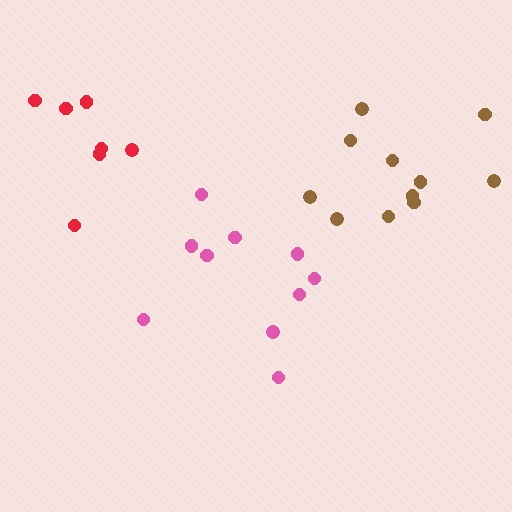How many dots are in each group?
Group 1: 10 dots, Group 2: 7 dots, Group 3: 11 dots (28 total).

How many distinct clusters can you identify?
There are 3 distinct clusters.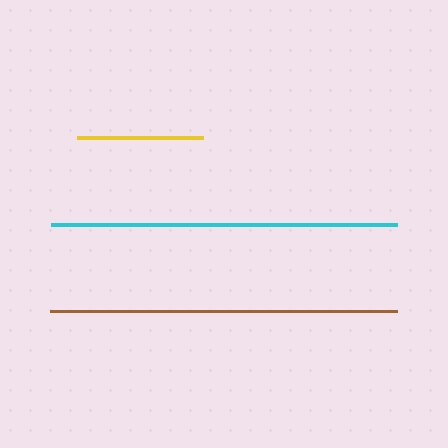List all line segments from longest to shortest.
From longest to shortest: brown, cyan, yellow.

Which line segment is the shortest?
The yellow line is the shortest at approximately 125 pixels.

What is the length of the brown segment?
The brown segment is approximately 347 pixels long.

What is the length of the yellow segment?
The yellow segment is approximately 125 pixels long.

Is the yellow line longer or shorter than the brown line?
The brown line is longer than the yellow line.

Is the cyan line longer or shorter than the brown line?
The brown line is longer than the cyan line.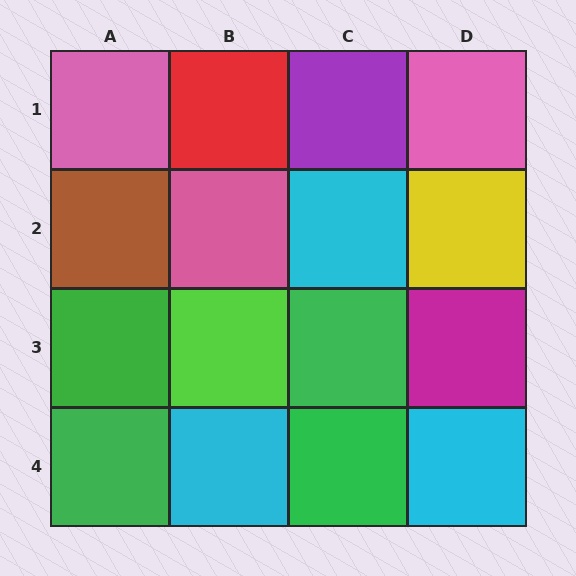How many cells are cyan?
3 cells are cyan.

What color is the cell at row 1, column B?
Red.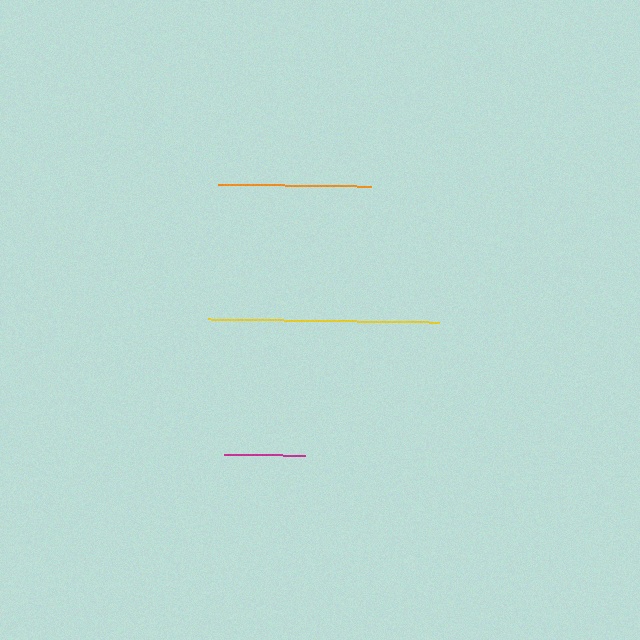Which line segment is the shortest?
The magenta line is the shortest at approximately 81 pixels.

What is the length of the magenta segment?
The magenta segment is approximately 81 pixels long.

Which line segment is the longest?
The yellow line is the longest at approximately 231 pixels.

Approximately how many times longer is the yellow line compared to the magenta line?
The yellow line is approximately 2.9 times the length of the magenta line.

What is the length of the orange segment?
The orange segment is approximately 153 pixels long.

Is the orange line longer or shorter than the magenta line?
The orange line is longer than the magenta line.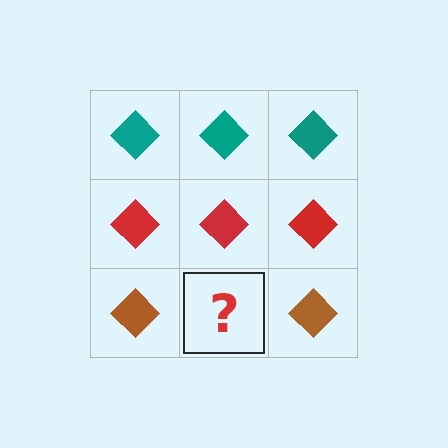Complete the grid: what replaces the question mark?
The question mark should be replaced with a brown diamond.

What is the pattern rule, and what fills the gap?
The rule is that each row has a consistent color. The gap should be filled with a brown diamond.